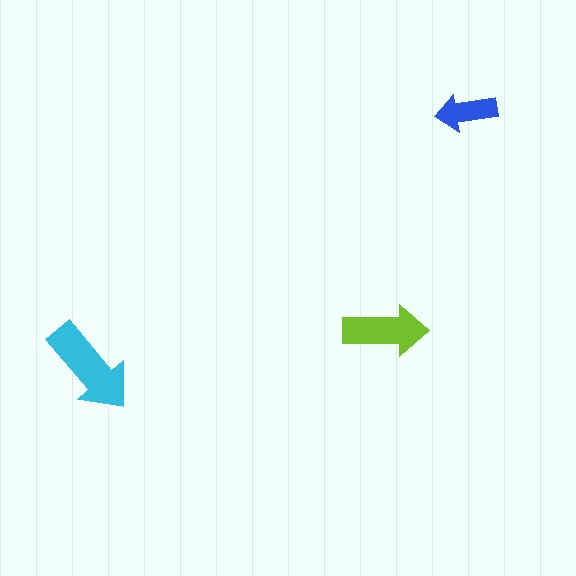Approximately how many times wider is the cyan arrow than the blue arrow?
About 1.5 times wider.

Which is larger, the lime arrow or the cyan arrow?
The cyan one.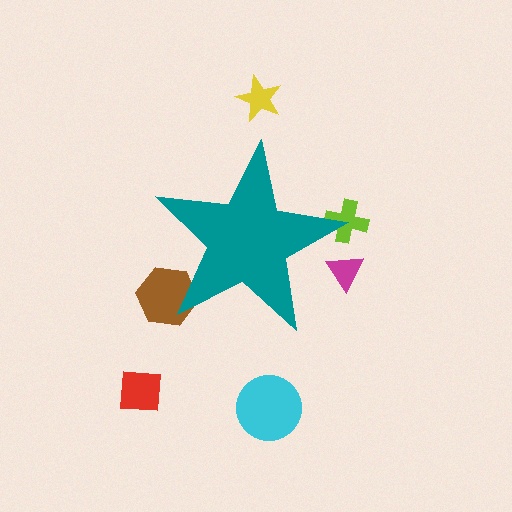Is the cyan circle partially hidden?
No, the cyan circle is fully visible.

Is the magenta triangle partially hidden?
Yes, the magenta triangle is partially hidden behind the teal star.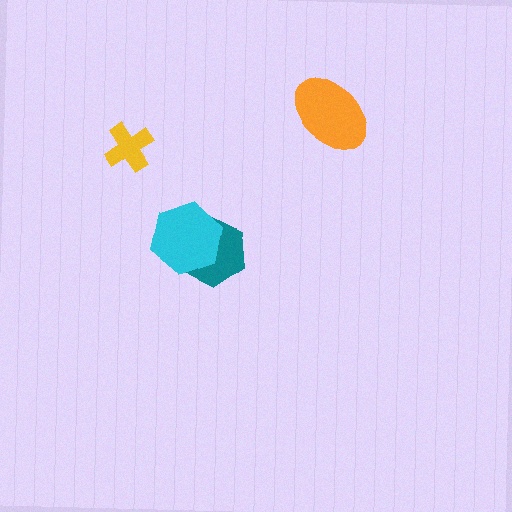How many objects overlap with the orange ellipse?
0 objects overlap with the orange ellipse.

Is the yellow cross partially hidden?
No, no other shape covers it.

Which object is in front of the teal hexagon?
The cyan hexagon is in front of the teal hexagon.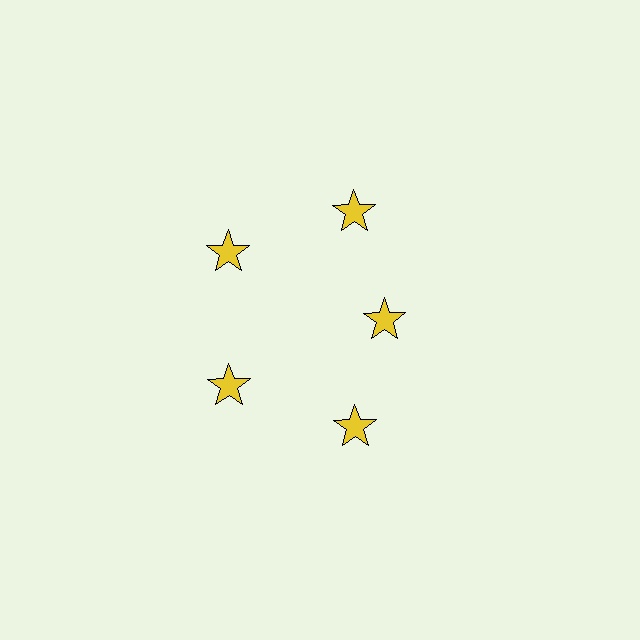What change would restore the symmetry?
The symmetry would be restored by moving it outward, back onto the ring so that all 5 stars sit at equal angles and equal distance from the center.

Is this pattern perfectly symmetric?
No. The 5 yellow stars are arranged in a ring, but one element near the 3 o'clock position is pulled inward toward the center, breaking the 5-fold rotational symmetry.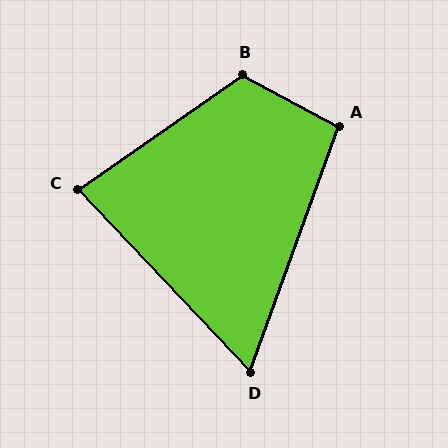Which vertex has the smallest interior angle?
D, at approximately 63 degrees.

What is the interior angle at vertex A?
Approximately 99 degrees (obtuse).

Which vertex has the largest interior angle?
B, at approximately 117 degrees.